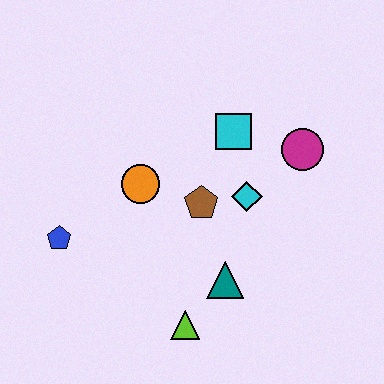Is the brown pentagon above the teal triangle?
Yes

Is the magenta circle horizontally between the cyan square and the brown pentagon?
No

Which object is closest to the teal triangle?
The lime triangle is closest to the teal triangle.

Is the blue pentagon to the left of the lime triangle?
Yes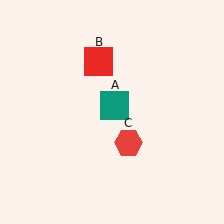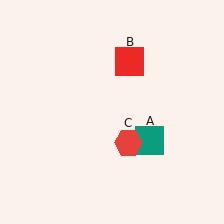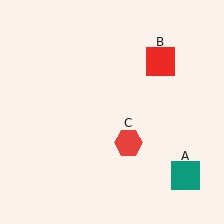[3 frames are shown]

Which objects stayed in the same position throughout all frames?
Red hexagon (object C) remained stationary.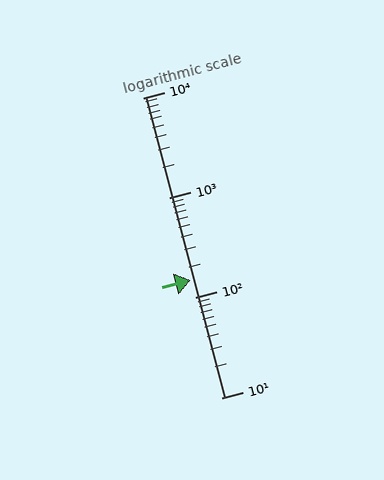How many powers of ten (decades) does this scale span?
The scale spans 3 decades, from 10 to 10000.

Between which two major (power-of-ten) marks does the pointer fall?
The pointer is between 100 and 1000.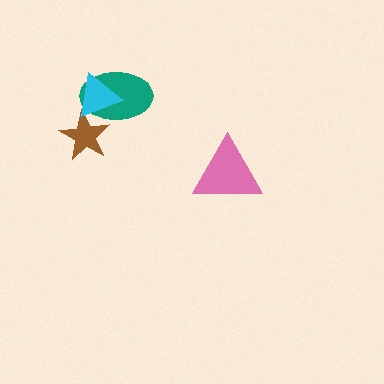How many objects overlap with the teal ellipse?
2 objects overlap with the teal ellipse.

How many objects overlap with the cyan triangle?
2 objects overlap with the cyan triangle.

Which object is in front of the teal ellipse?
The cyan triangle is in front of the teal ellipse.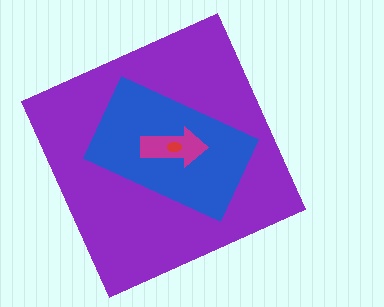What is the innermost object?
The red ellipse.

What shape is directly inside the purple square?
The blue rectangle.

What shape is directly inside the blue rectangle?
The magenta arrow.